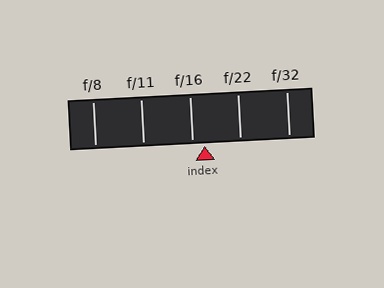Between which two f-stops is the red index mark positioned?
The index mark is between f/16 and f/22.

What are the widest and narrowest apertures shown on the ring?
The widest aperture shown is f/8 and the narrowest is f/32.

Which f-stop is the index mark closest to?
The index mark is closest to f/16.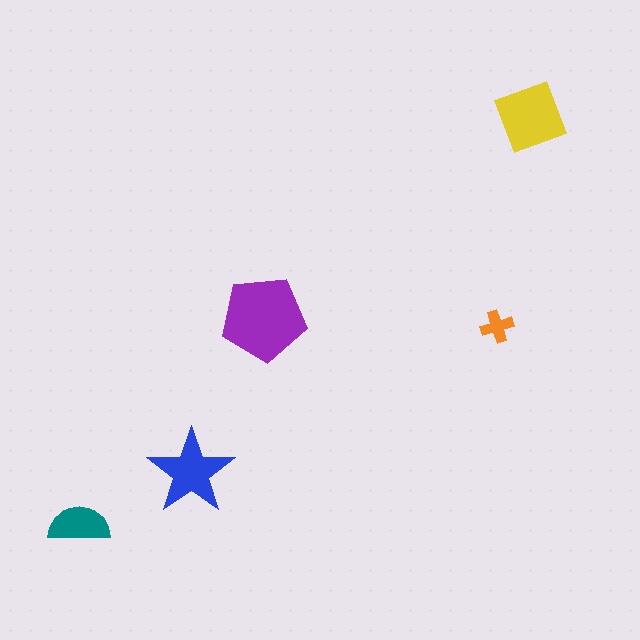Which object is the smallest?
The orange cross.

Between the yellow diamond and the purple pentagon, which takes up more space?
The purple pentagon.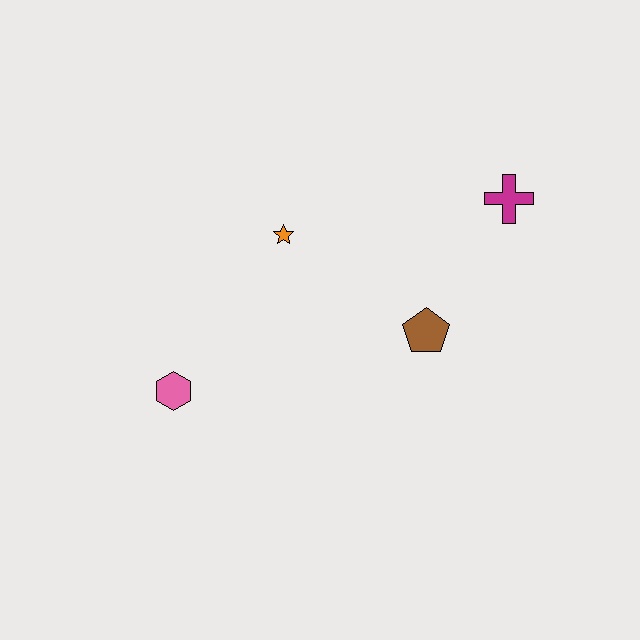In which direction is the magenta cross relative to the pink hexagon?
The magenta cross is to the right of the pink hexagon.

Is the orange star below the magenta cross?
Yes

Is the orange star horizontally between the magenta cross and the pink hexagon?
Yes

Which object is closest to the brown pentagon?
The magenta cross is closest to the brown pentagon.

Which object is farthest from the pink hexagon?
The magenta cross is farthest from the pink hexagon.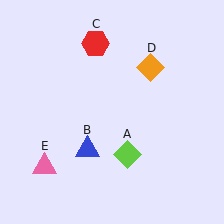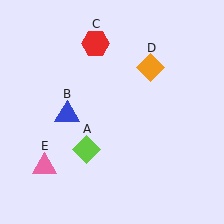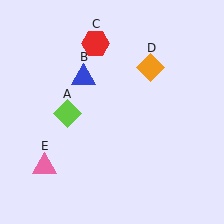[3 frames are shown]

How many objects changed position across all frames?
2 objects changed position: lime diamond (object A), blue triangle (object B).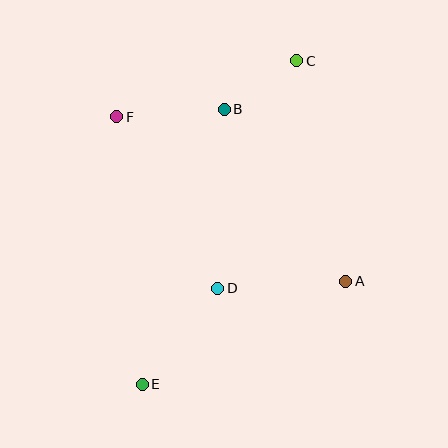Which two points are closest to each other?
Points B and C are closest to each other.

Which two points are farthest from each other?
Points C and E are farthest from each other.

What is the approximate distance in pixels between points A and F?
The distance between A and F is approximately 282 pixels.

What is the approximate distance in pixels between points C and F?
The distance between C and F is approximately 188 pixels.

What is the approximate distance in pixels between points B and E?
The distance between B and E is approximately 287 pixels.